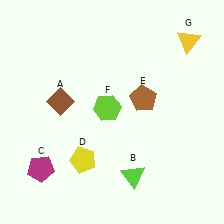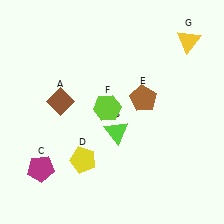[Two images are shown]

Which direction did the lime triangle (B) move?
The lime triangle (B) moved up.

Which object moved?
The lime triangle (B) moved up.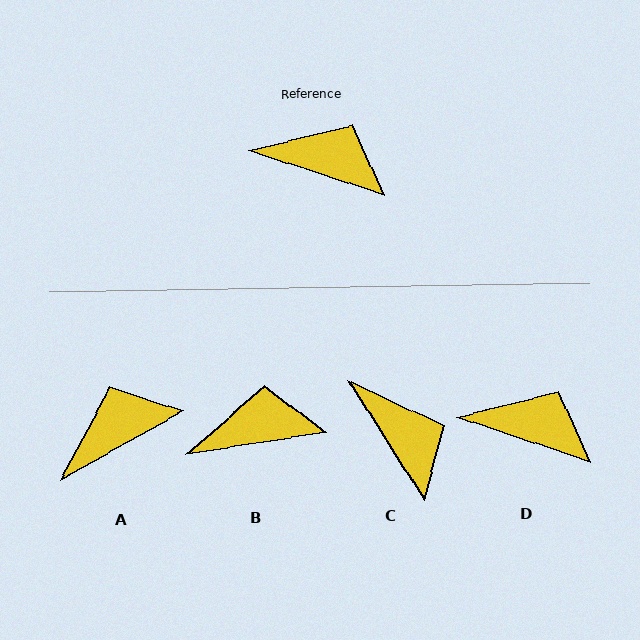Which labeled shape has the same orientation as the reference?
D.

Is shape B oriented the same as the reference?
No, it is off by about 28 degrees.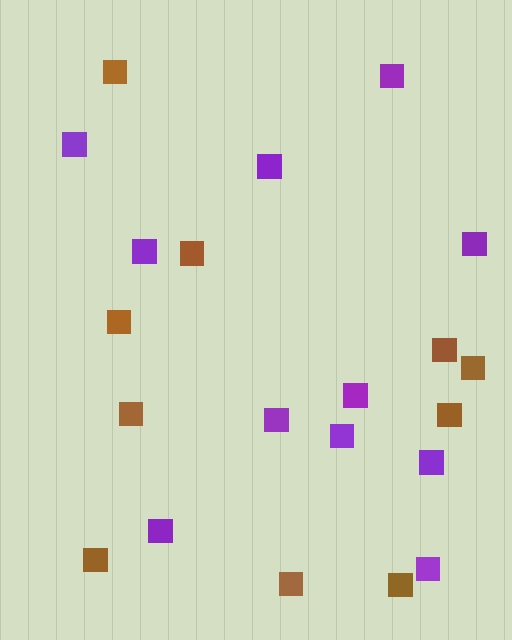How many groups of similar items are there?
There are 2 groups: one group of purple squares (11) and one group of brown squares (10).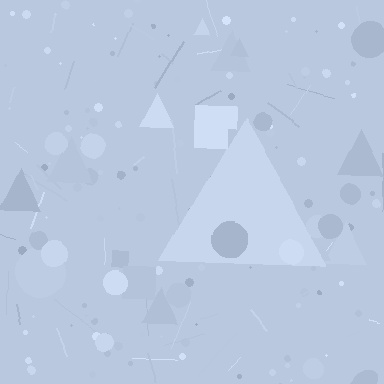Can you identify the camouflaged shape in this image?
The camouflaged shape is a triangle.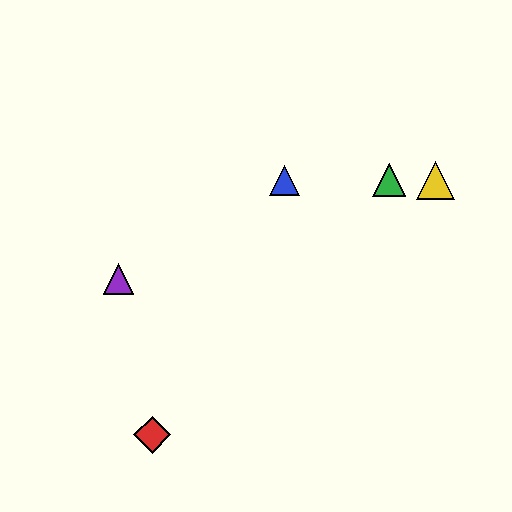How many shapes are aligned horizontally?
3 shapes (the blue triangle, the green triangle, the yellow triangle) are aligned horizontally.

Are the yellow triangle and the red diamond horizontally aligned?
No, the yellow triangle is at y≈180 and the red diamond is at y≈435.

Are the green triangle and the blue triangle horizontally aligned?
Yes, both are at y≈180.